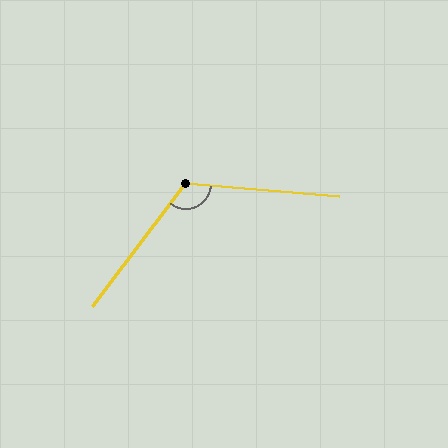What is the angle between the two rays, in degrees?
Approximately 122 degrees.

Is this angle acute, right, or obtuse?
It is obtuse.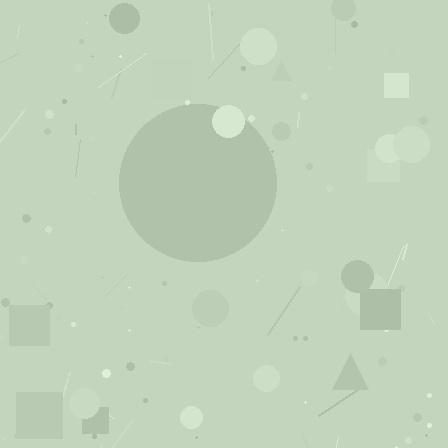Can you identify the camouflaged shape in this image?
The camouflaged shape is a circle.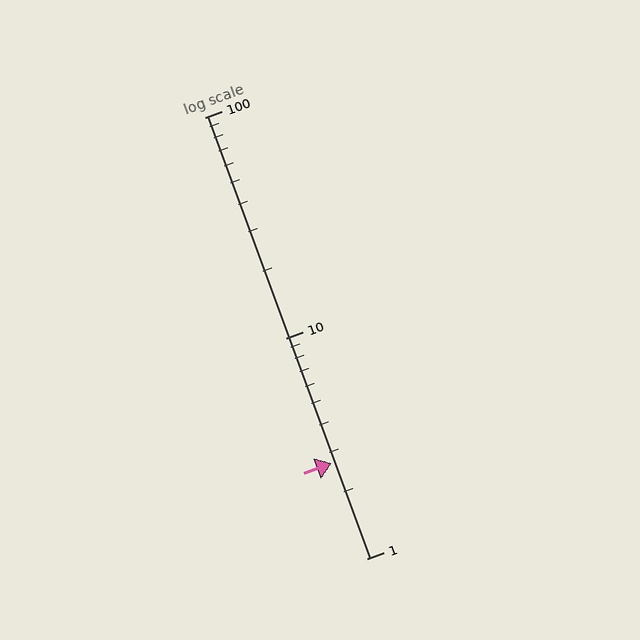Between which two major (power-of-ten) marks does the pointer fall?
The pointer is between 1 and 10.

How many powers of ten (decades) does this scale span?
The scale spans 2 decades, from 1 to 100.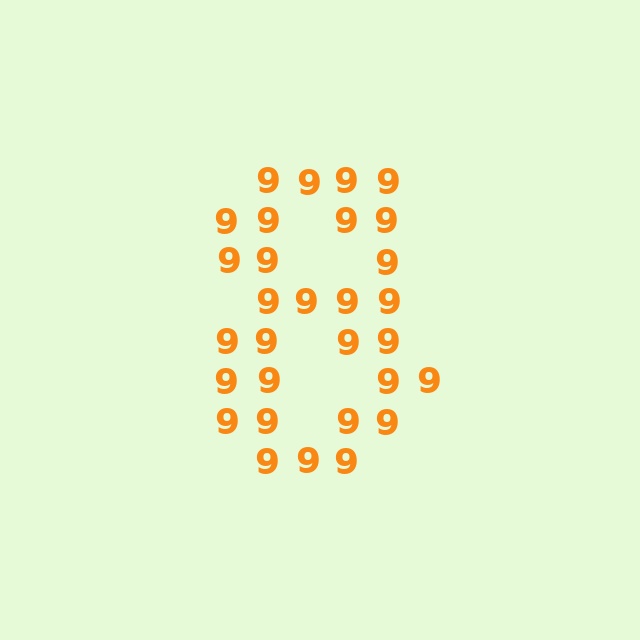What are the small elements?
The small elements are digit 9's.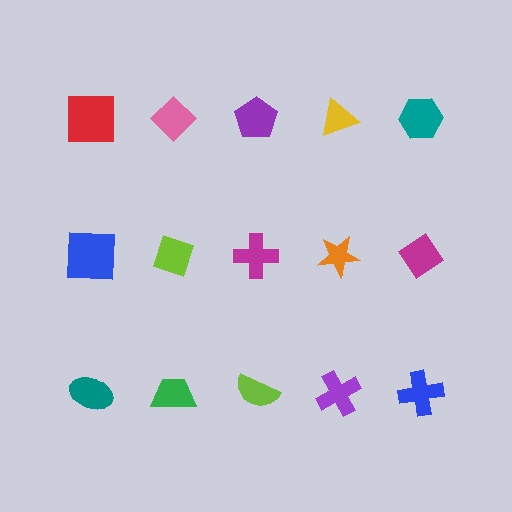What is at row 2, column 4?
An orange star.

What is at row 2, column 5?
A magenta diamond.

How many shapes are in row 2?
5 shapes.